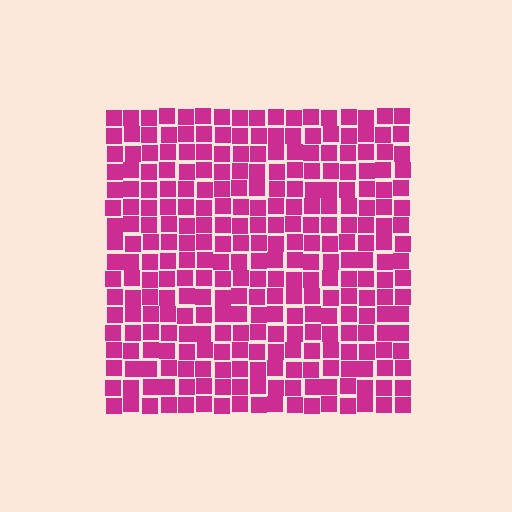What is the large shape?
The large shape is a square.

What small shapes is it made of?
It is made of small squares.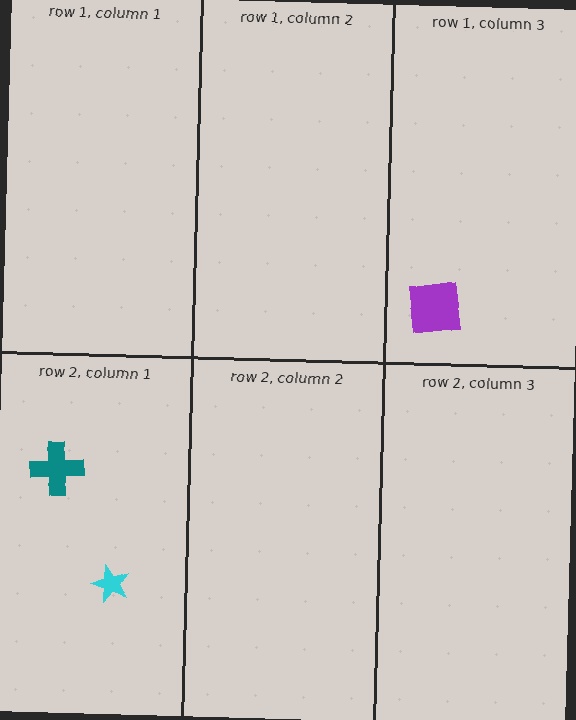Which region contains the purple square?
The row 1, column 3 region.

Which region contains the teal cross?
The row 2, column 1 region.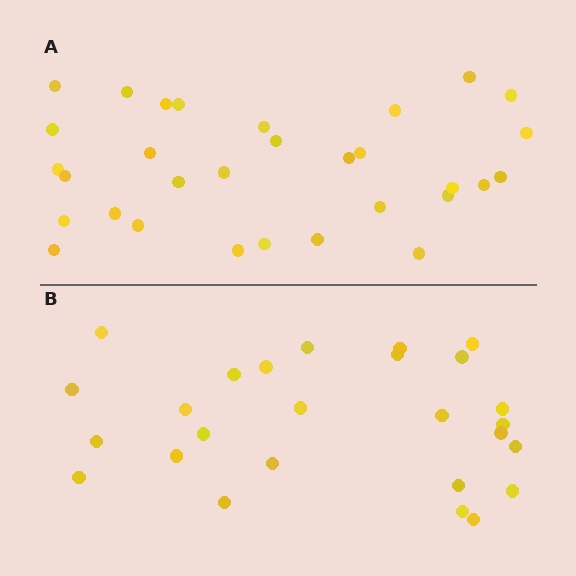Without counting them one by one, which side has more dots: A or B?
Region A (the top region) has more dots.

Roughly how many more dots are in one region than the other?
Region A has about 5 more dots than region B.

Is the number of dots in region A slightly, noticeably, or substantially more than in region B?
Region A has only slightly more — the two regions are fairly close. The ratio is roughly 1.2 to 1.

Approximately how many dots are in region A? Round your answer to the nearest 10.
About 30 dots. (The exact count is 31, which rounds to 30.)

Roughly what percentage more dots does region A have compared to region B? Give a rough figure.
About 20% more.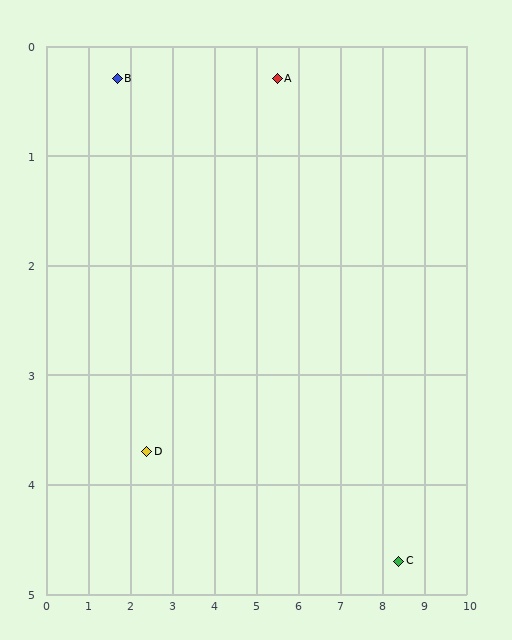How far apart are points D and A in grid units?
Points D and A are about 4.6 grid units apart.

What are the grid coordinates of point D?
Point D is at approximately (2.4, 3.7).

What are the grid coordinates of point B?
Point B is at approximately (1.7, 0.3).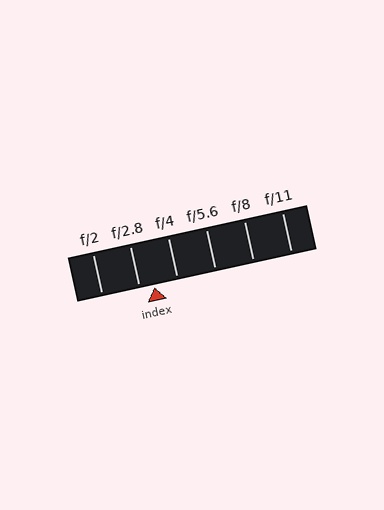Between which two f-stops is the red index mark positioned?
The index mark is between f/2.8 and f/4.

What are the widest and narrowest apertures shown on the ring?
The widest aperture shown is f/2 and the narrowest is f/11.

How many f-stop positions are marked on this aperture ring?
There are 6 f-stop positions marked.